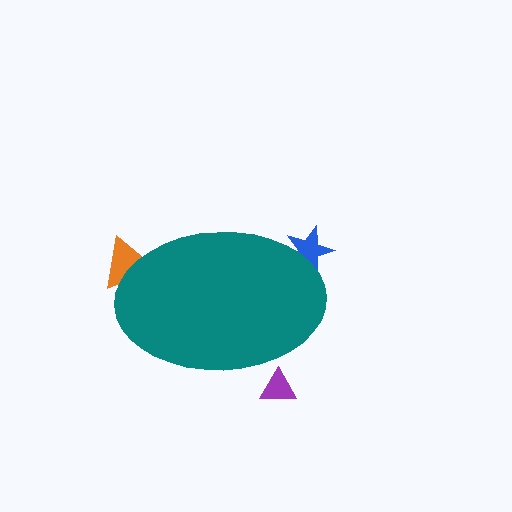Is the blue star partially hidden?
Yes, the blue star is partially hidden behind the teal ellipse.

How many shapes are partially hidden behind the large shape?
3 shapes are partially hidden.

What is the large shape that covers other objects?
A teal ellipse.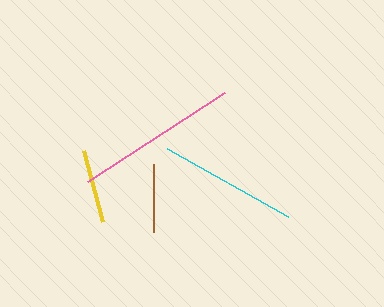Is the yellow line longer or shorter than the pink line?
The pink line is longer than the yellow line.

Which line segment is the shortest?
The brown line is the shortest at approximately 68 pixels.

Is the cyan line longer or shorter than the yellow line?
The cyan line is longer than the yellow line.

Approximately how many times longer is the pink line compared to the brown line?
The pink line is approximately 2.4 times the length of the brown line.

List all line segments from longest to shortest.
From longest to shortest: pink, cyan, yellow, brown.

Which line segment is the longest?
The pink line is the longest at approximately 164 pixels.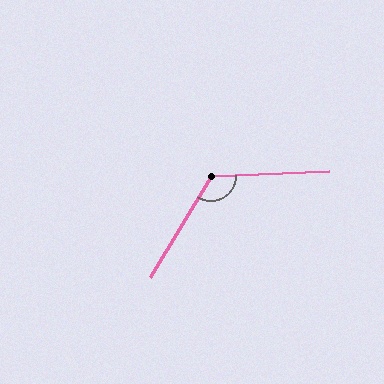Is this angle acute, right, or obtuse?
It is obtuse.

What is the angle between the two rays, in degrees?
Approximately 123 degrees.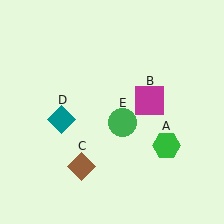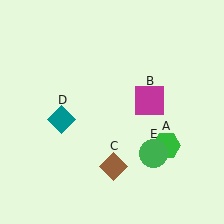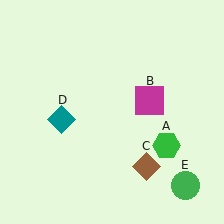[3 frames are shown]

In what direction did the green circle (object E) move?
The green circle (object E) moved down and to the right.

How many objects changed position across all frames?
2 objects changed position: brown diamond (object C), green circle (object E).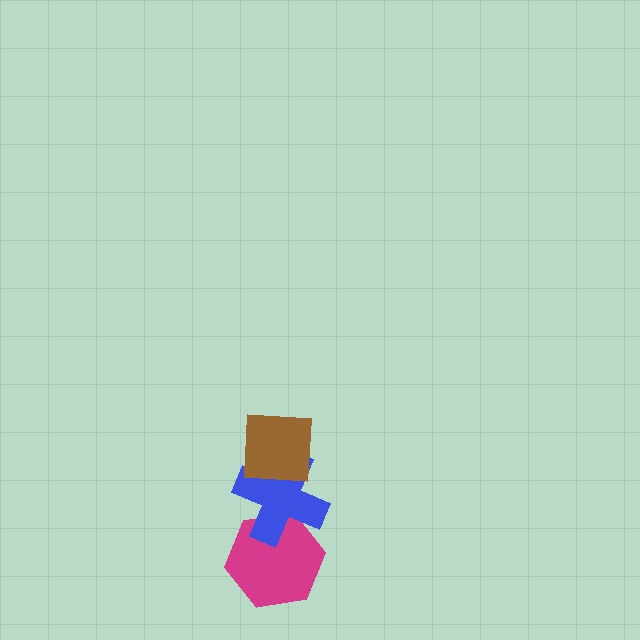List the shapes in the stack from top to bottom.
From top to bottom: the brown square, the blue cross, the magenta hexagon.